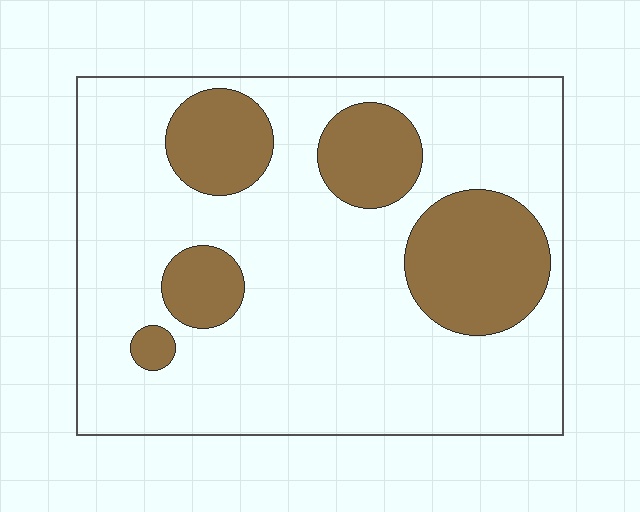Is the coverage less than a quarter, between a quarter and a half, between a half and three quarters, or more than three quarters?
Less than a quarter.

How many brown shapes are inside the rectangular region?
5.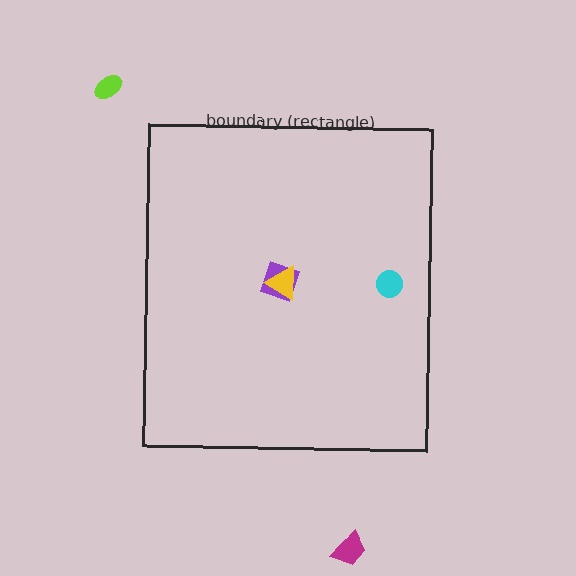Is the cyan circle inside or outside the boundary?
Inside.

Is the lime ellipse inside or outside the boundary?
Outside.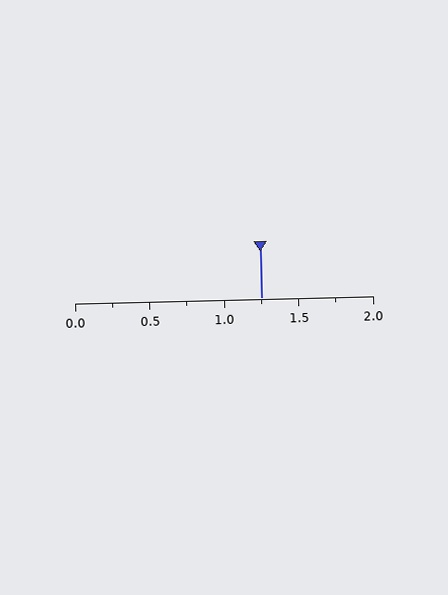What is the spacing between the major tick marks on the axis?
The major ticks are spaced 0.5 apart.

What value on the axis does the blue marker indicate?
The marker indicates approximately 1.25.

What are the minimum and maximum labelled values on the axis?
The axis runs from 0.0 to 2.0.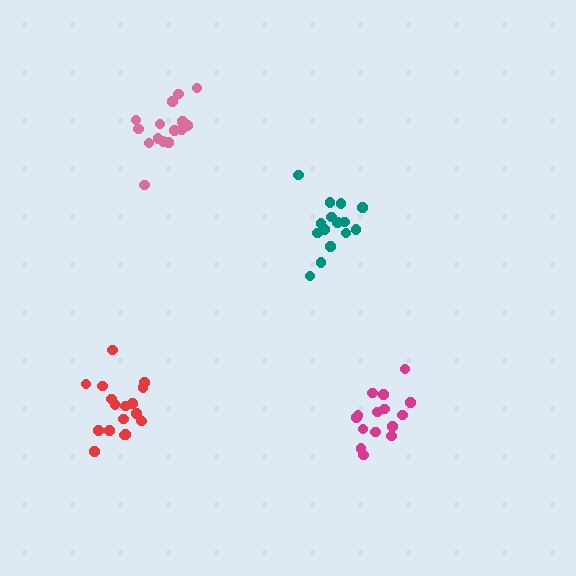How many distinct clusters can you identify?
There are 4 distinct clusters.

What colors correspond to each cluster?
The clusters are colored: red, magenta, teal, pink.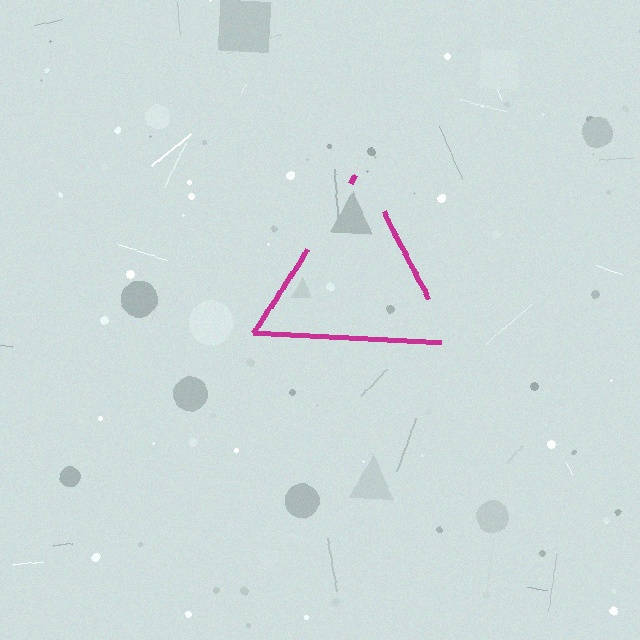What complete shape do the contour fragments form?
The contour fragments form a triangle.